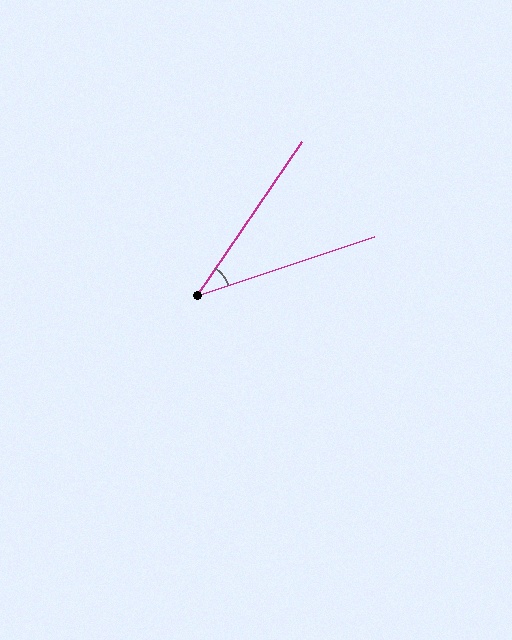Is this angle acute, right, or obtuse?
It is acute.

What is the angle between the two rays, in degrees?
Approximately 37 degrees.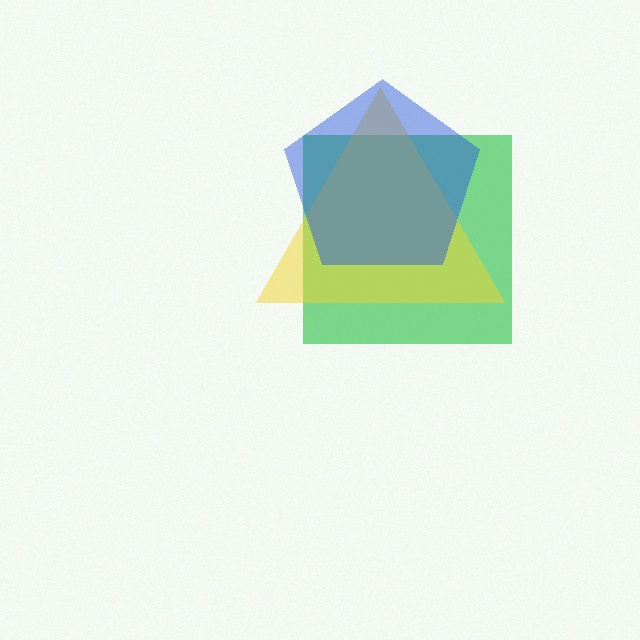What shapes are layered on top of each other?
The layered shapes are: a green square, a yellow triangle, a blue pentagon.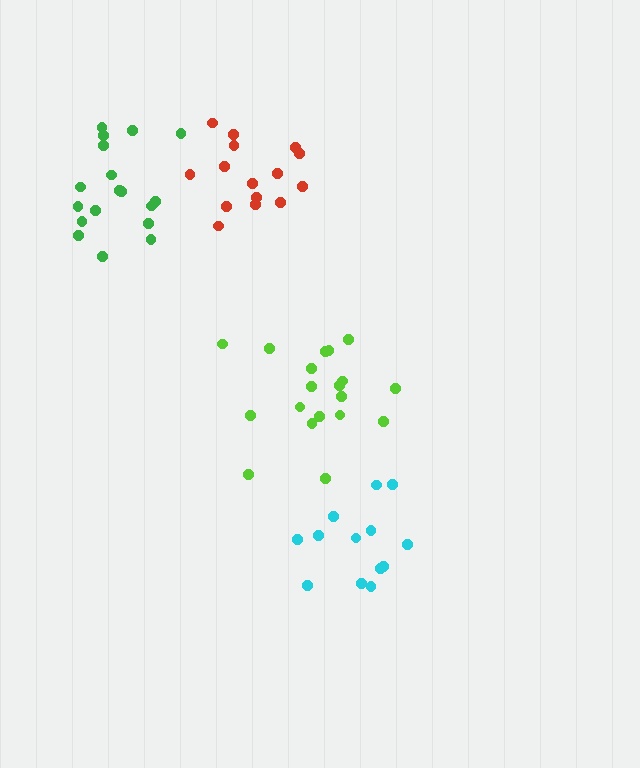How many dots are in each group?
Group 1: 18 dots, Group 2: 19 dots, Group 3: 15 dots, Group 4: 13 dots (65 total).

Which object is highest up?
The red cluster is topmost.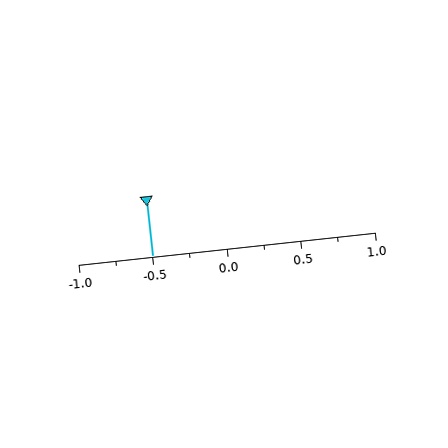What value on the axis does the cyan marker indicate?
The marker indicates approximately -0.5.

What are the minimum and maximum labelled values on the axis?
The axis runs from -1.0 to 1.0.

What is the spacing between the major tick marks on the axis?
The major ticks are spaced 0.5 apart.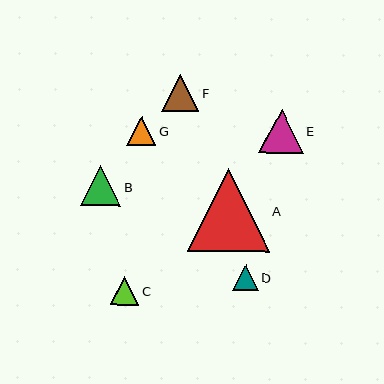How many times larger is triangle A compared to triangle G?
Triangle A is approximately 2.8 times the size of triangle G.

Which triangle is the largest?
Triangle A is the largest with a size of approximately 82 pixels.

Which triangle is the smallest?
Triangle D is the smallest with a size of approximately 25 pixels.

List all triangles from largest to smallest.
From largest to smallest: A, E, B, F, G, C, D.